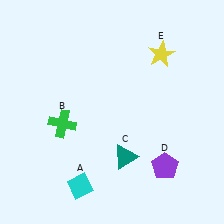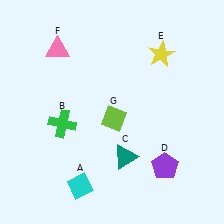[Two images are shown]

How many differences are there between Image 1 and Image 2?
There are 2 differences between the two images.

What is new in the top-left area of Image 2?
A pink triangle (F) was added in the top-left area of Image 2.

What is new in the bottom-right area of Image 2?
A lime diamond (G) was added in the bottom-right area of Image 2.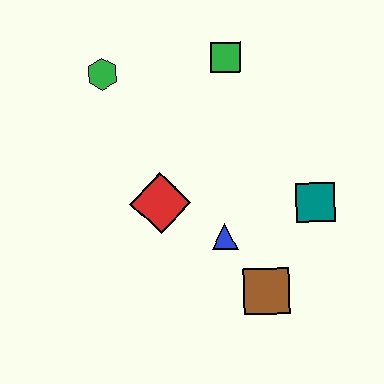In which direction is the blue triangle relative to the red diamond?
The blue triangle is to the right of the red diamond.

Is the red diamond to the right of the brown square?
No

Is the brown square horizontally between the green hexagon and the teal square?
Yes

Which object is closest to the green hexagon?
The green square is closest to the green hexagon.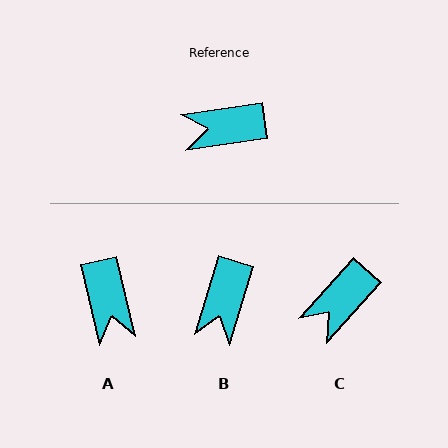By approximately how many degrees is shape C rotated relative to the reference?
Approximately 40 degrees counter-clockwise.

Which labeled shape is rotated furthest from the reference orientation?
A, about 94 degrees away.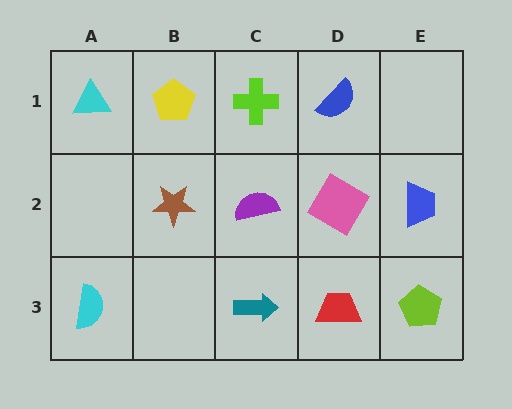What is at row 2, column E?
A blue trapezoid.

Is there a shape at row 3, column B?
No, that cell is empty.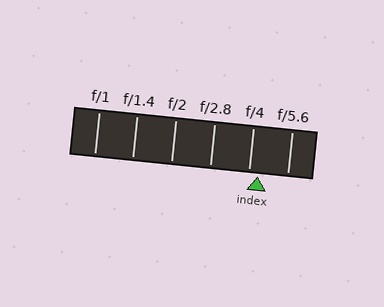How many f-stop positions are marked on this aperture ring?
There are 6 f-stop positions marked.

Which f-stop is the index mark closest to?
The index mark is closest to f/4.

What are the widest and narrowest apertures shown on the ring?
The widest aperture shown is f/1 and the narrowest is f/5.6.